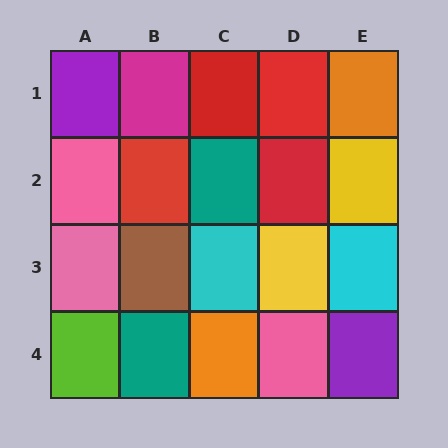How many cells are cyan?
2 cells are cyan.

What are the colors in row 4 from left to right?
Lime, teal, orange, pink, purple.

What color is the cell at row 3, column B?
Brown.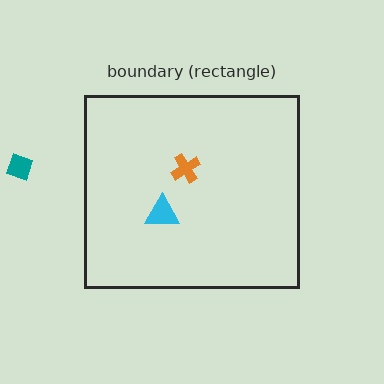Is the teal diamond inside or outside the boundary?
Outside.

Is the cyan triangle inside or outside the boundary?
Inside.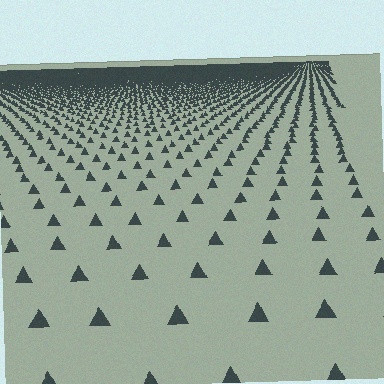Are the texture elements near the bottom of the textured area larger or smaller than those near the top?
Larger. Near the bottom, elements are closer to the viewer and appear at a bigger on-screen size.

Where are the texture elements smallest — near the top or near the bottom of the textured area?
Near the top.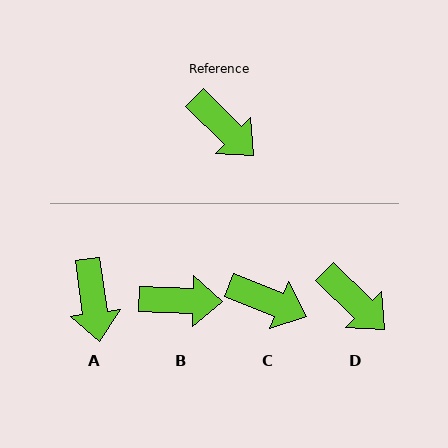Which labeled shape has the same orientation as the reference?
D.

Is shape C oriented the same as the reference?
No, it is off by about 23 degrees.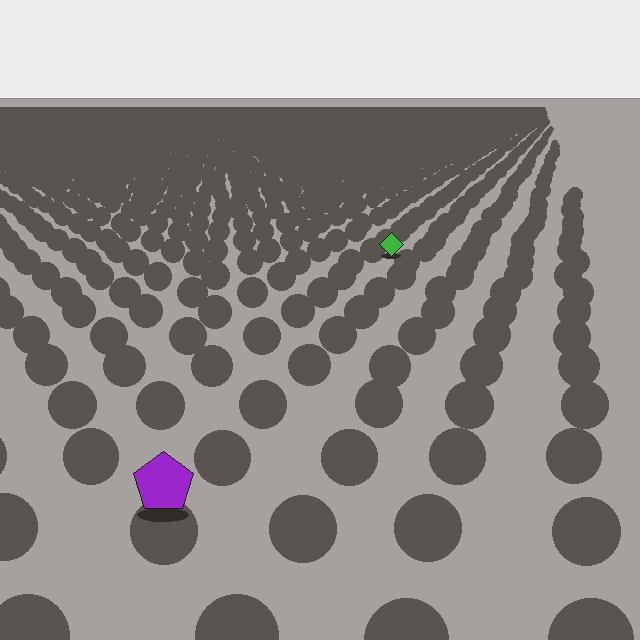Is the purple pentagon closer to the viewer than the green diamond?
Yes. The purple pentagon is closer — you can tell from the texture gradient: the ground texture is coarser near it.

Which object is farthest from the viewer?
The green diamond is farthest from the viewer. It appears smaller and the ground texture around it is denser.